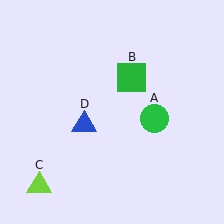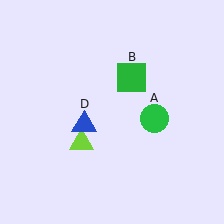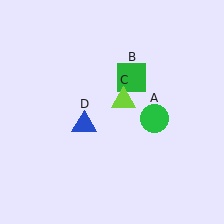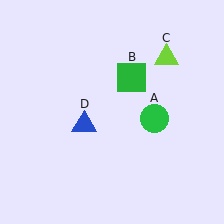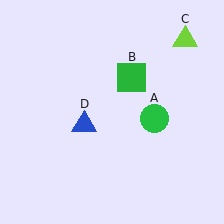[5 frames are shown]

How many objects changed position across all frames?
1 object changed position: lime triangle (object C).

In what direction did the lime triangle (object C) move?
The lime triangle (object C) moved up and to the right.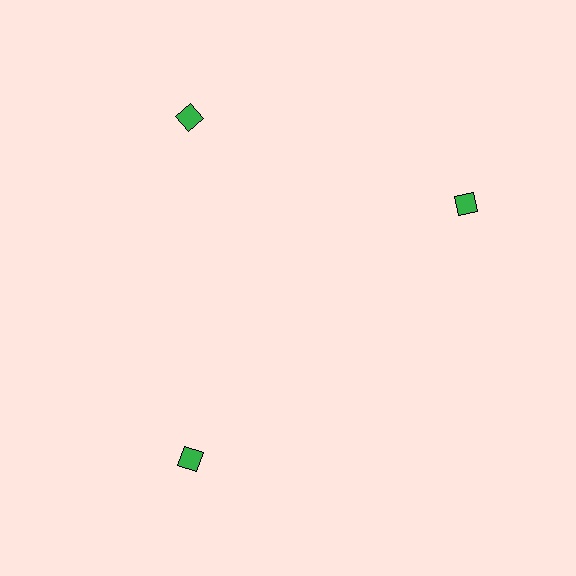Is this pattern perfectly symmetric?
No. The 3 green diamonds are arranged in a ring, but one element near the 3 o'clock position is rotated out of alignment along the ring, breaking the 3-fold rotational symmetry.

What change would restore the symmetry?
The symmetry would be restored by rotating it back into even spacing with its neighbors so that all 3 diamonds sit at equal angles and equal distance from the center.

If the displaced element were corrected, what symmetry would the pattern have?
It would have 3-fold rotational symmetry — the pattern would map onto itself every 120 degrees.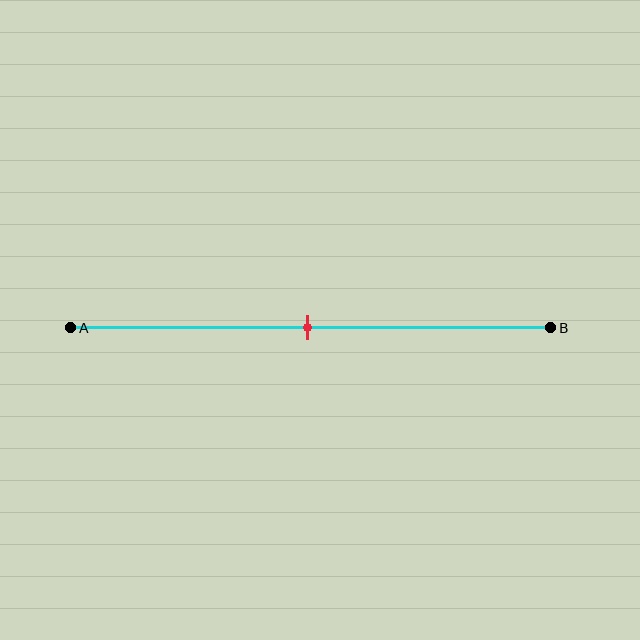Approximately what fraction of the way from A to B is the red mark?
The red mark is approximately 50% of the way from A to B.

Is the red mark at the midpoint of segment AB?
Yes, the mark is approximately at the midpoint.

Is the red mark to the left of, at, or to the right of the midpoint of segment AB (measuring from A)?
The red mark is approximately at the midpoint of segment AB.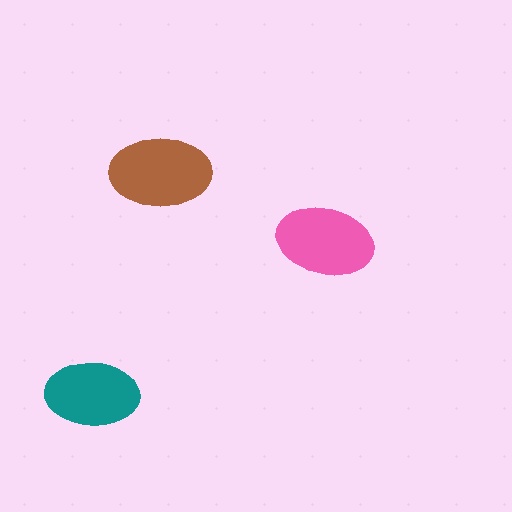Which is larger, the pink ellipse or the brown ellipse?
The brown one.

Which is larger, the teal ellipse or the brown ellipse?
The brown one.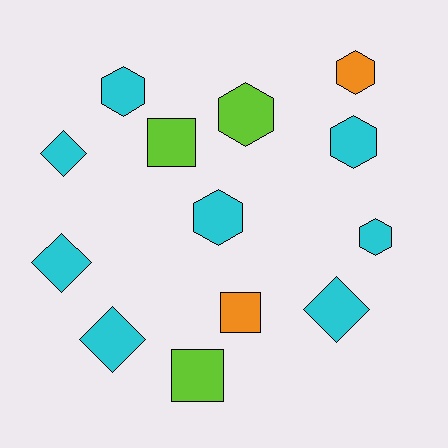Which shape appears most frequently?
Hexagon, with 6 objects.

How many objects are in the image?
There are 13 objects.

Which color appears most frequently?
Cyan, with 8 objects.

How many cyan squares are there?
There are no cyan squares.